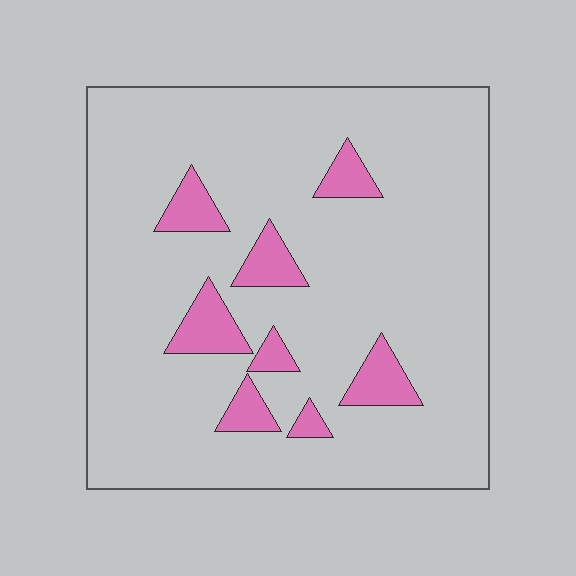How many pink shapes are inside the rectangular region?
8.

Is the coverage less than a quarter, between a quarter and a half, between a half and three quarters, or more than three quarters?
Less than a quarter.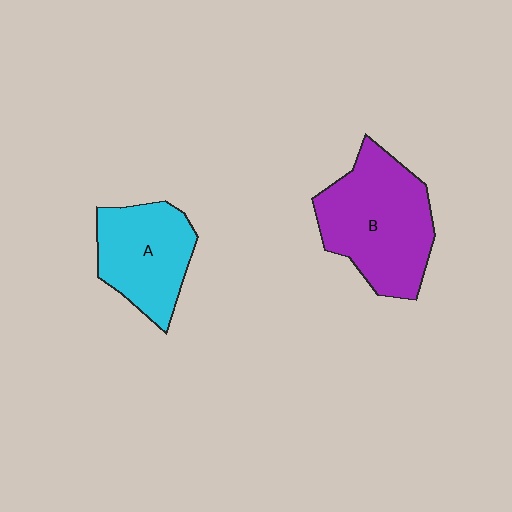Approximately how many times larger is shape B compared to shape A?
Approximately 1.4 times.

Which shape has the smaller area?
Shape A (cyan).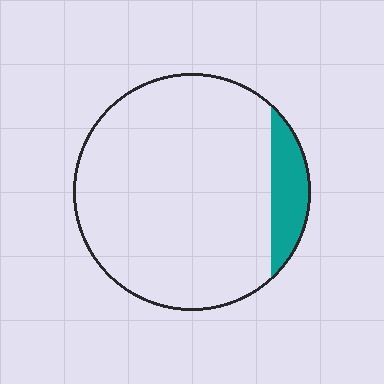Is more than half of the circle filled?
No.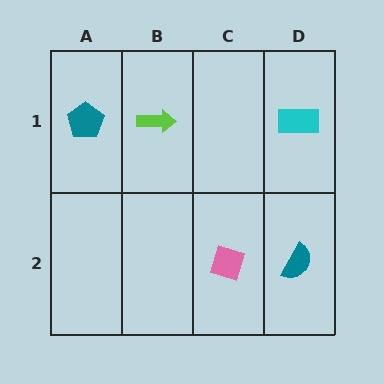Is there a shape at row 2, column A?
No, that cell is empty.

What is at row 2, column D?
A teal semicircle.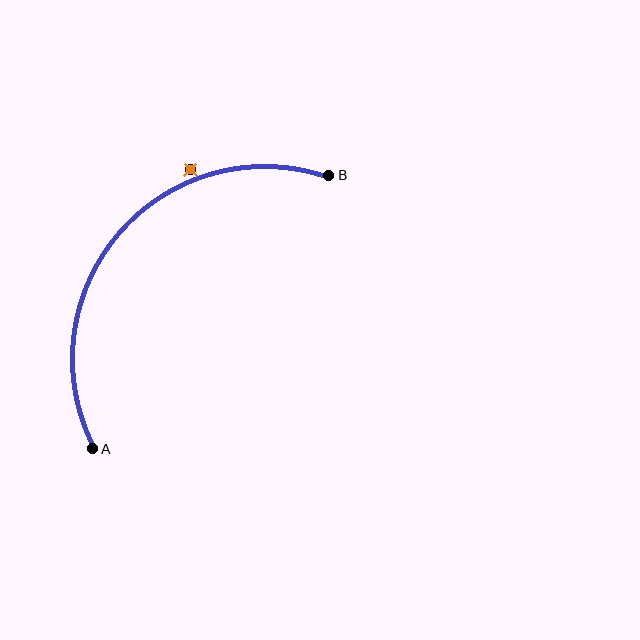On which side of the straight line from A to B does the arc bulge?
The arc bulges above and to the left of the straight line connecting A and B.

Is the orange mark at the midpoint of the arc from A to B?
No — the orange mark does not lie on the arc at all. It sits slightly outside the curve.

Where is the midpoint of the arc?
The arc midpoint is the point on the curve farthest from the straight line joining A and B. It sits above and to the left of that line.